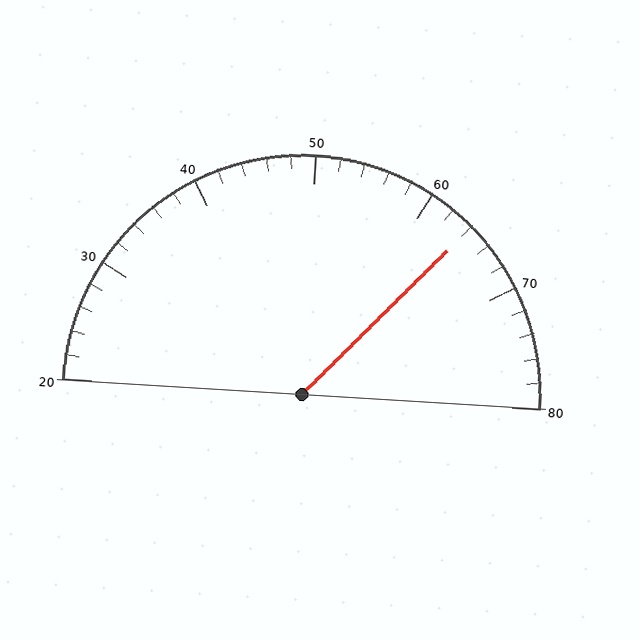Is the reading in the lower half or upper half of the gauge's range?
The reading is in the upper half of the range (20 to 80).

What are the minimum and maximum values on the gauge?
The gauge ranges from 20 to 80.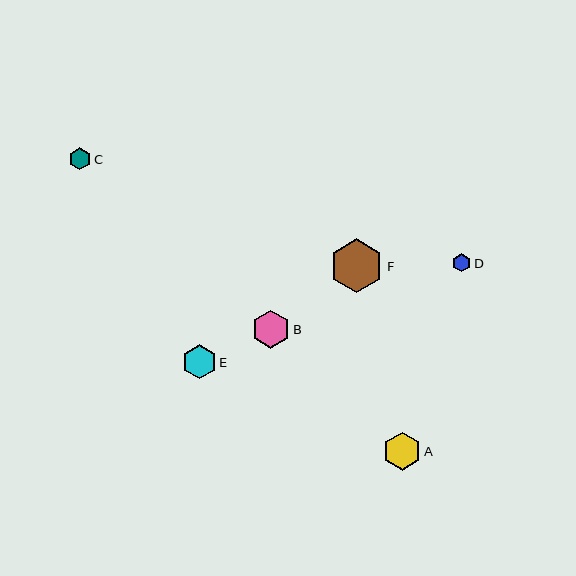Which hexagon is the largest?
Hexagon F is the largest with a size of approximately 54 pixels.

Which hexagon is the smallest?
Hexagon D is the smallest with a size of approximately 19 pixels.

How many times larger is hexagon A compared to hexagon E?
Hexagon A is approximately 1.1 times the size of hexagon E.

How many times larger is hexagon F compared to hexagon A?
Hexagon F is approximately 1.4 times the size of hexagon A.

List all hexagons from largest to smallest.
From largest to smallest: F, B, A, E, C, D.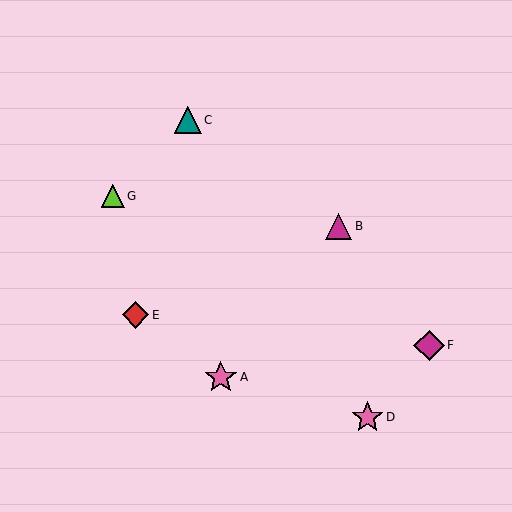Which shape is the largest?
The pink star (labeled A) is the largest.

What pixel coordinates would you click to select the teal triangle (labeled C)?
Click at (188, 120) to select the teal triangle C.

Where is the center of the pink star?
The center of the pink star is at (221, 377).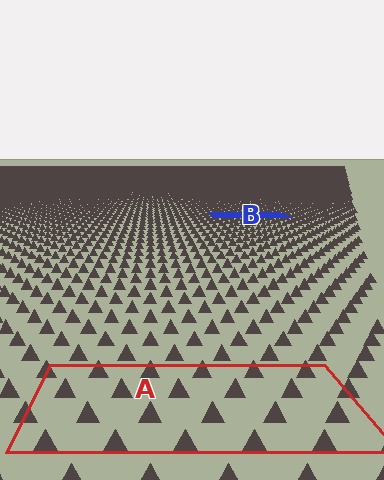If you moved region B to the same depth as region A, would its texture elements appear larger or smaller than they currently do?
They would appear larger. At a closer depth, the same texture elements are projected at a bigger on-screen size.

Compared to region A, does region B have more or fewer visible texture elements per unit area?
Region B has more texture elements per unit area — they are packed more densely because it is farther away.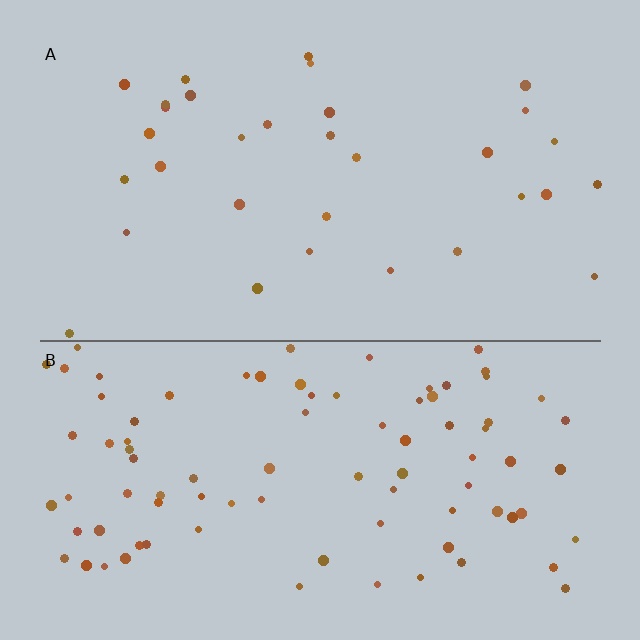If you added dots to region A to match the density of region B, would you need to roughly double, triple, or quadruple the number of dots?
Approximately triple.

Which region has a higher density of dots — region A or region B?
B (the bottom).